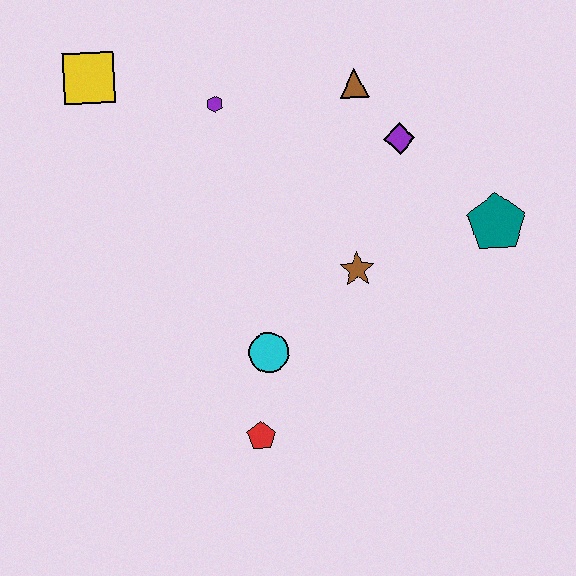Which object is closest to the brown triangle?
The purple diamond is closest to the brown triangle.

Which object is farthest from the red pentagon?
The yellow square is farthest from the red pentagon.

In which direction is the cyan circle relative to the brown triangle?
The cyan circle is below the brown triangle.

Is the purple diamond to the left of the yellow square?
No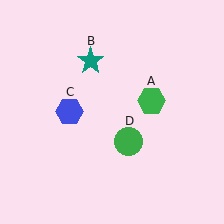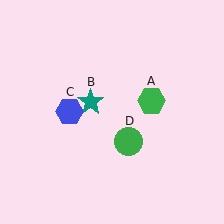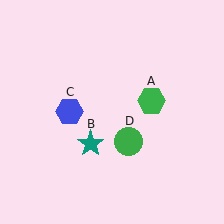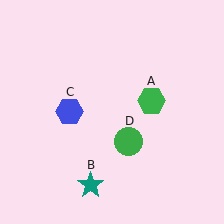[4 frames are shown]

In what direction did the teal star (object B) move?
The teal star (object B) moved down.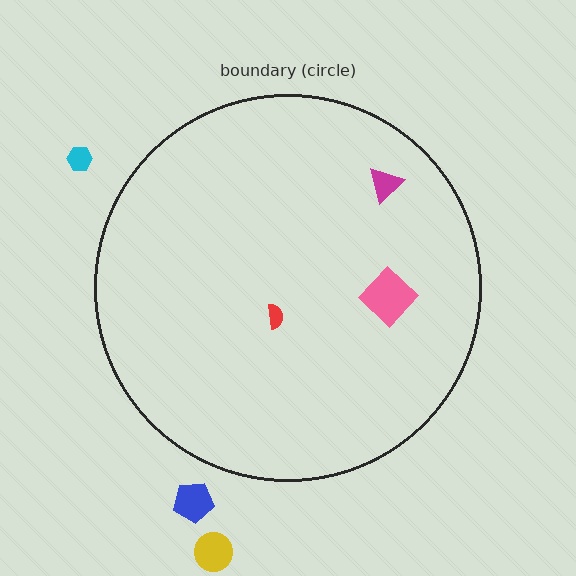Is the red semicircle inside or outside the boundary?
Inside.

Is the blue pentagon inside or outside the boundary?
Outside.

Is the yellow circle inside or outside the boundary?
Outside.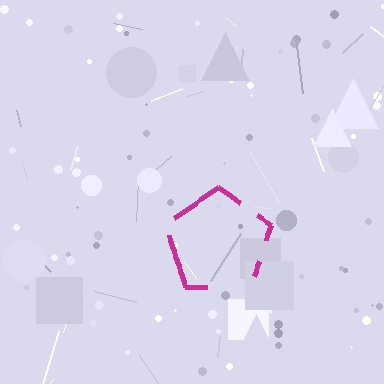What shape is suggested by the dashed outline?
The dashed outline suggests a pentagon.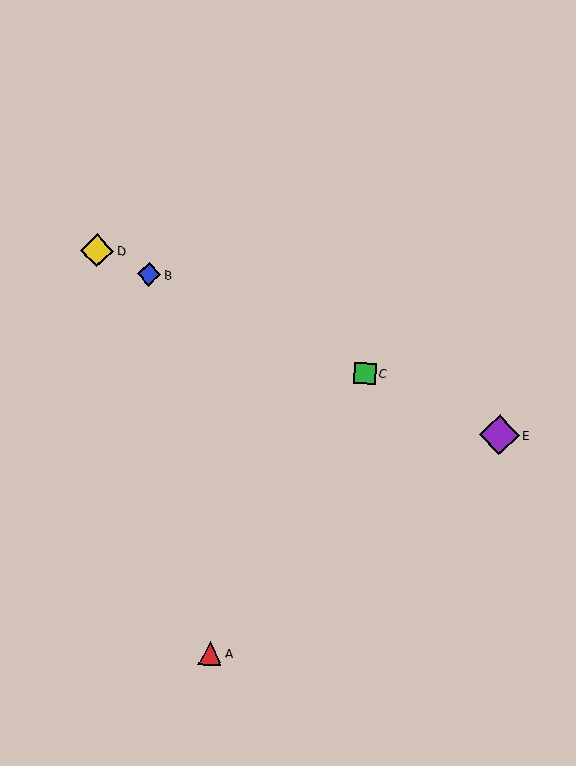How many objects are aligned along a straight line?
4 objects (B, C, D, E) are aligned along a straight line.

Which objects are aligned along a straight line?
Objects B, C, D, E are aligned along a straight line.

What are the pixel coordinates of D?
Object D is at (97, 251).